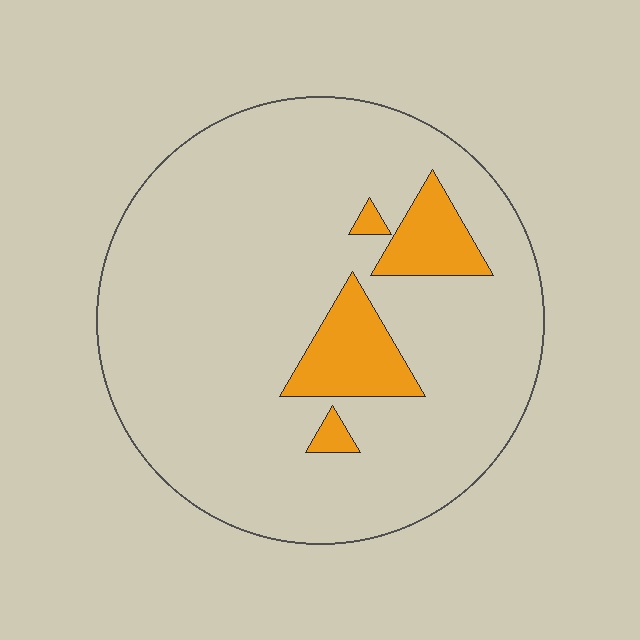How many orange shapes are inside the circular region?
4.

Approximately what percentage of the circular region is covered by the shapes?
Approximately 10%.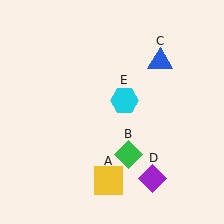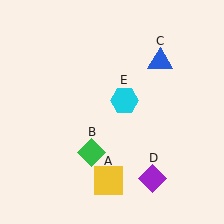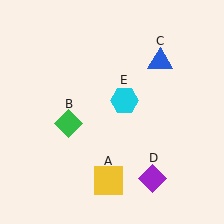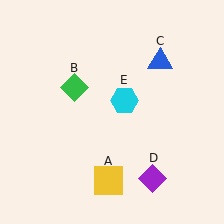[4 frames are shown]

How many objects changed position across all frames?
1 object changed position: green diamond (object B).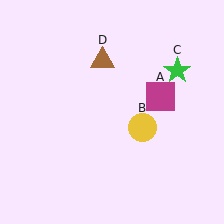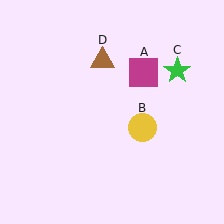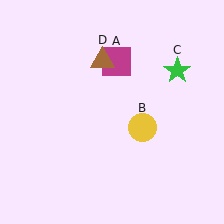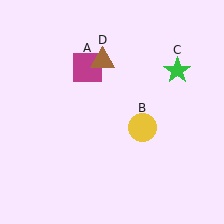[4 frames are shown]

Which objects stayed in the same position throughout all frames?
Yellow circle (object B) and green star (object C) and brown triangle (object D) remained stationary.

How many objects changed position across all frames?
1 object changed position: magenta square (object A).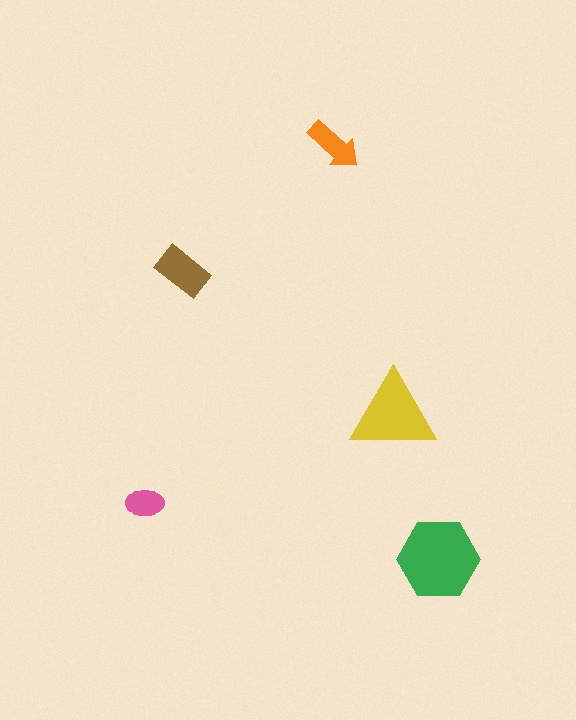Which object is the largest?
The green hexagon.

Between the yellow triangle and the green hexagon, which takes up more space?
The green hexagon.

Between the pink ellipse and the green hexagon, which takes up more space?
The green hexagon.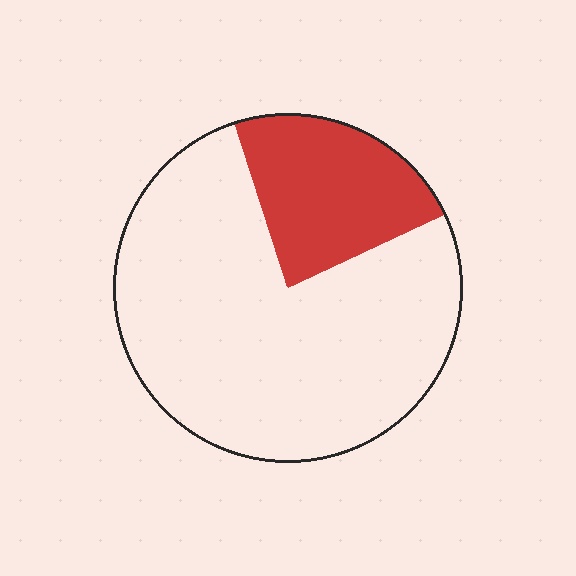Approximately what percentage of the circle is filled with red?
Approximately 25%.